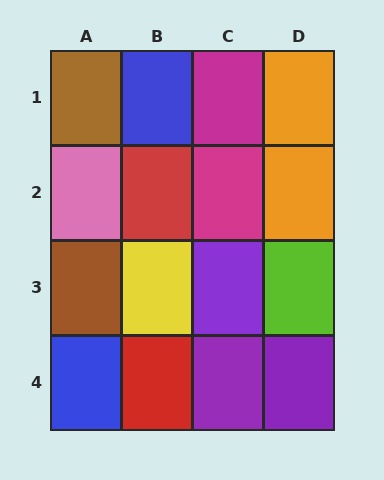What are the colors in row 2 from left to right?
Pink, red, magenta, orange.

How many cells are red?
2 cells are red.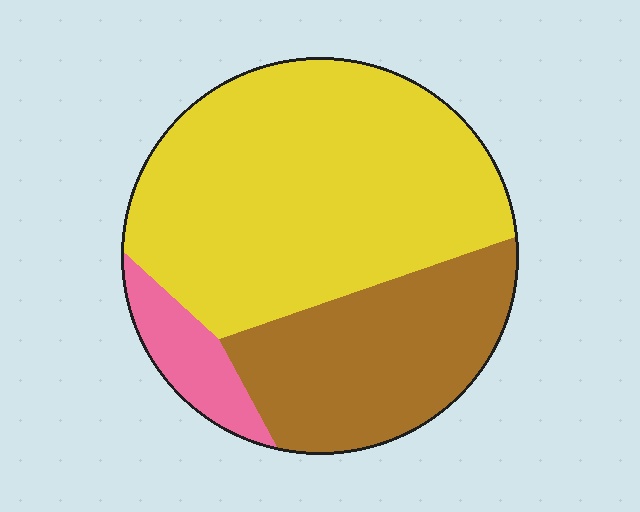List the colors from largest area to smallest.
From largest to smallest: yellow, brown, pink.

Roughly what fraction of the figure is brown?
Brown covers 31% of the figure.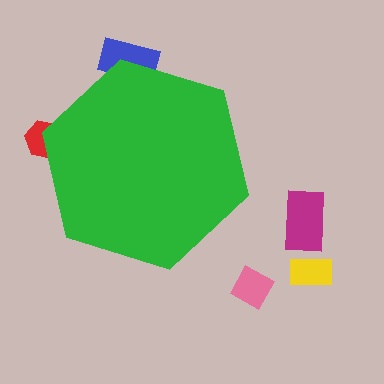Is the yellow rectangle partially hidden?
No, the yellow rectangle is fully visible.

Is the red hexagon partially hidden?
Yes, the red hexagon is partially hidden behind the green hexagon.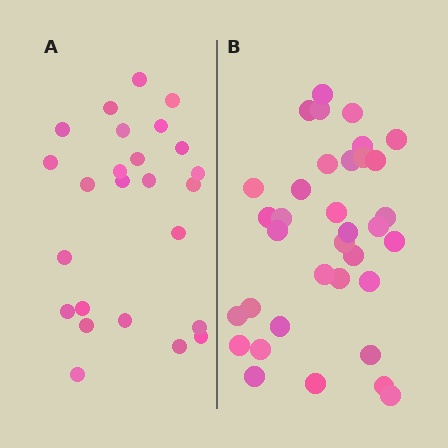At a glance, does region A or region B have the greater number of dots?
Region B (the right region) has more dots.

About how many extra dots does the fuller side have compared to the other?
Region B has roughly 10 or so more dots than region A.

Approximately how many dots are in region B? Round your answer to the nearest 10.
About 40 dots. (The exact count is 35, which rounds to 40.)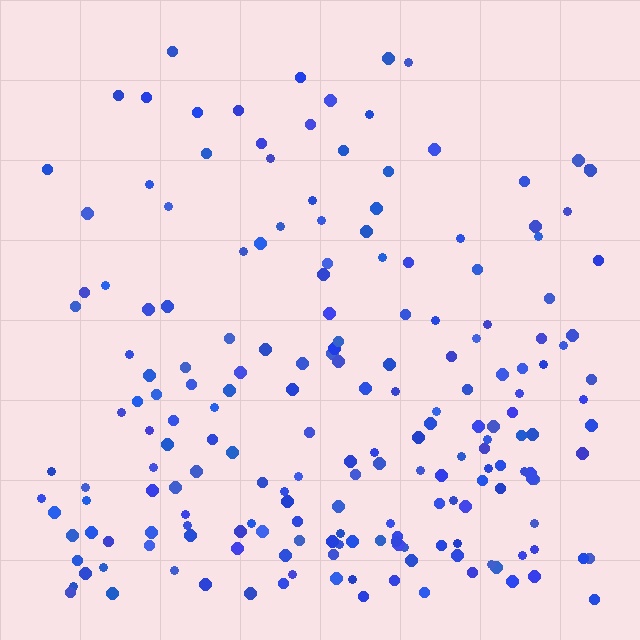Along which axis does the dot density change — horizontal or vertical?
Vertical.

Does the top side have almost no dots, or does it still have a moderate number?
Still a moderate number, just noticeably fewer than the bottom.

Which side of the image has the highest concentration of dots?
The bottom.